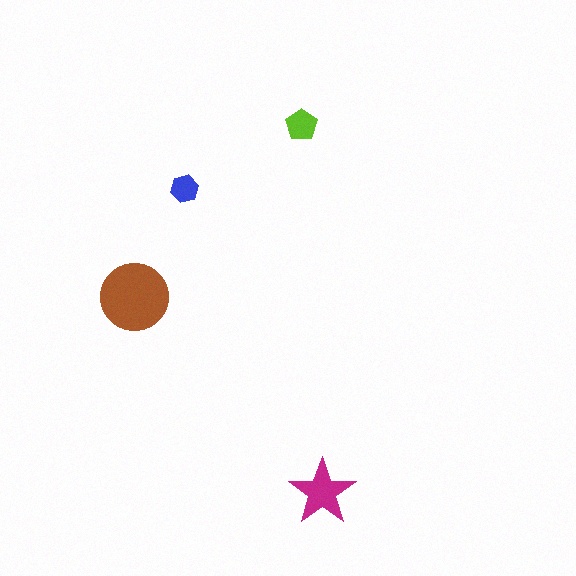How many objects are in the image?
There are 4 objects in the image.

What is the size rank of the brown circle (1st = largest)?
1st.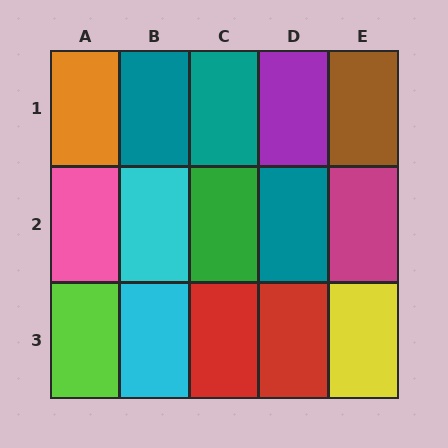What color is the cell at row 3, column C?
Red.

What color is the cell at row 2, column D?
Teal.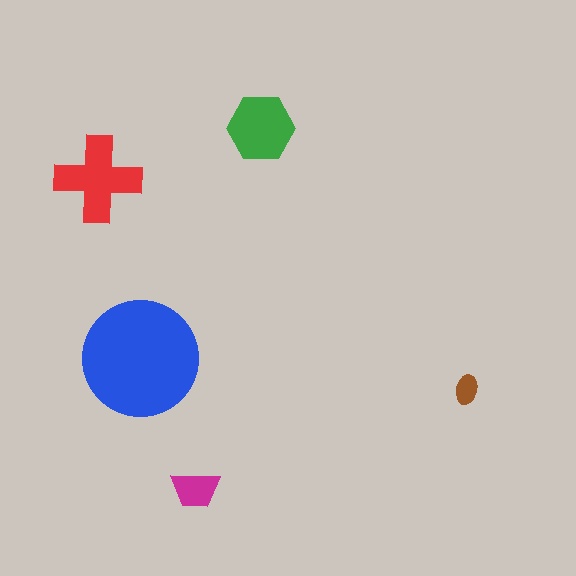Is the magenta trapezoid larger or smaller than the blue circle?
Smaller.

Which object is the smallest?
The brown ellipse.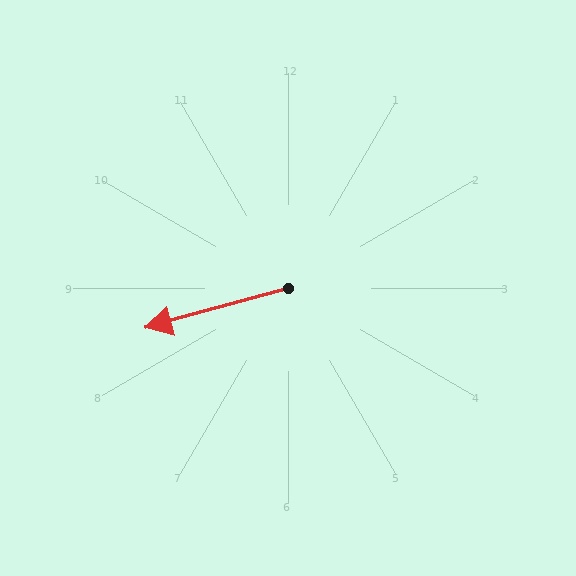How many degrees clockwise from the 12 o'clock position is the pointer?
Approximately 254 degrees.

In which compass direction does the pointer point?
West.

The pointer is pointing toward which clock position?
Roughly 8 o'clock.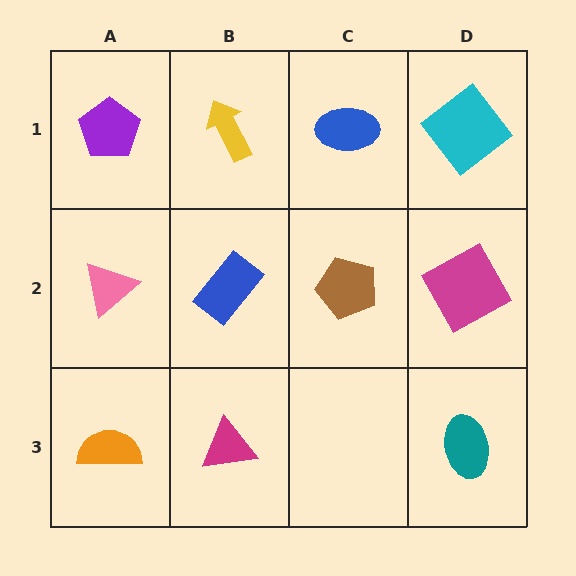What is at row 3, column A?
An orange semicircle.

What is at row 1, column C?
A blue ellipse.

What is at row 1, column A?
A purple pentagon.